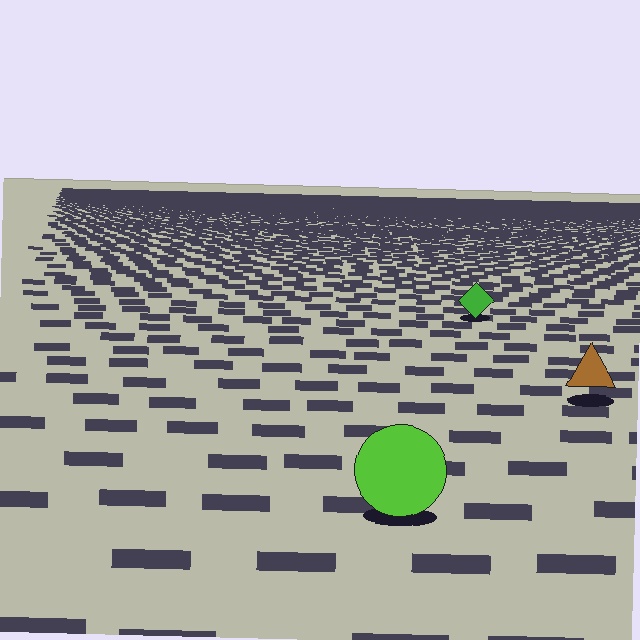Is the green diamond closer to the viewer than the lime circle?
No. The lime circle is closer — you can tell from the texture gradient: the ground texture is coarser near it.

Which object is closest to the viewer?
The lime circle is closest. The texture marks near it are larger and more spread out.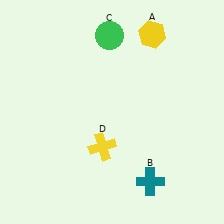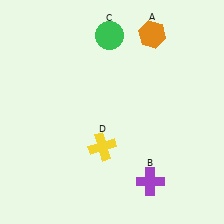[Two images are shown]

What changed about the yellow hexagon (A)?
In Image 1, A is yellow. In Image 2, it changed to orange.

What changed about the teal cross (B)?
In Image 1, B is teal. In Image 2, it changed to purple.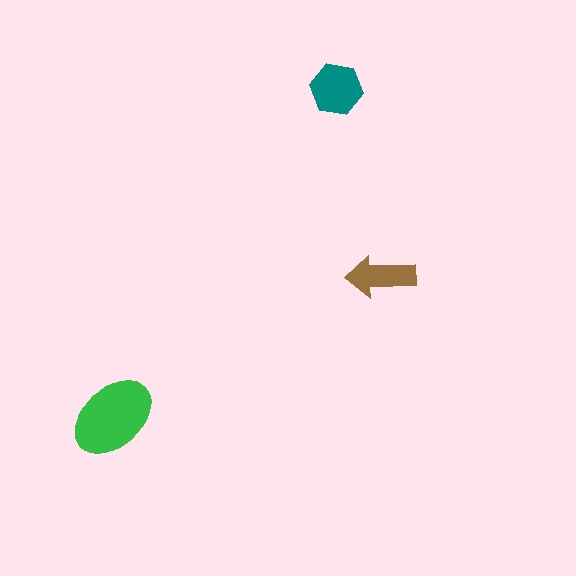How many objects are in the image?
There are 3 objects in the image.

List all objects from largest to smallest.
The green ellipse, the teal hexagon, the brown arrow.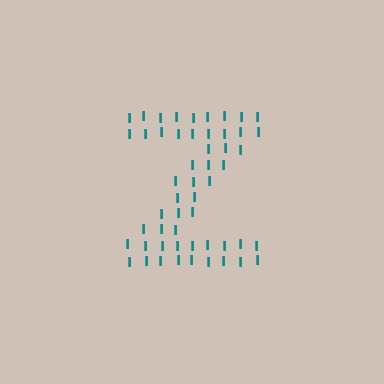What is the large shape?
The large shape is the letter Z.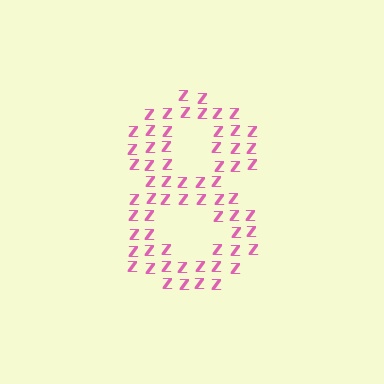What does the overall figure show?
The overall figure shows the digit 8.